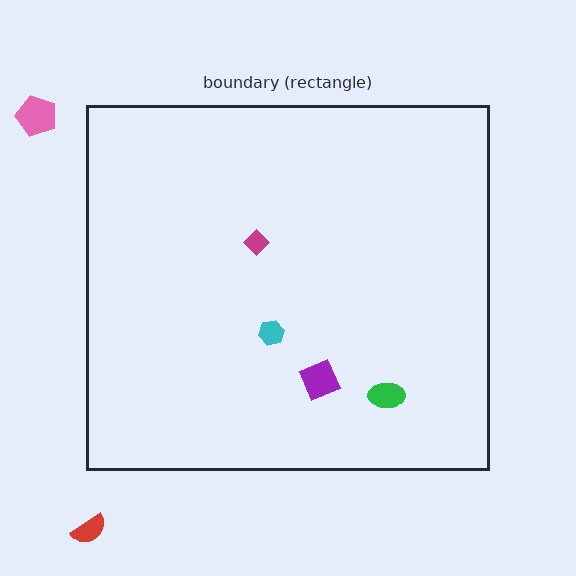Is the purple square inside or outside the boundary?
Inside.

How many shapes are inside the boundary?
4 inside, 2 outside.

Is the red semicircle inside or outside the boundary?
Outside.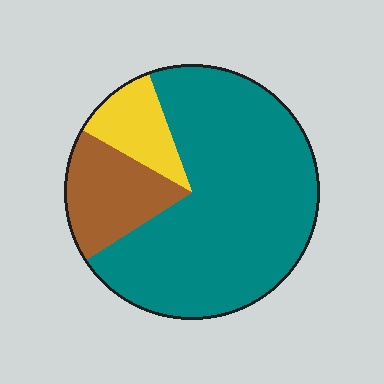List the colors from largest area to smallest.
From largest to smallest: teal, brown, yellow.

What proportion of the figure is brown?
Brown covers 17% of the figure.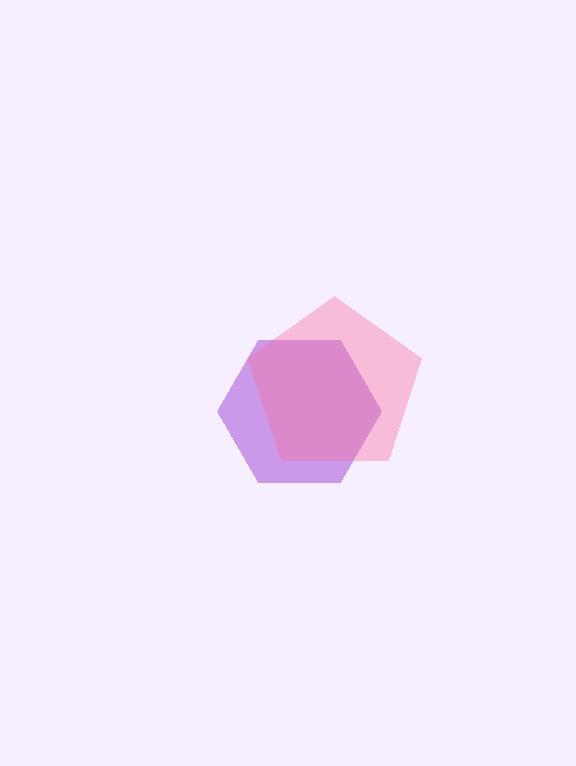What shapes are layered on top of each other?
The layered shapes are: a purple hexagon, a pink pentagon.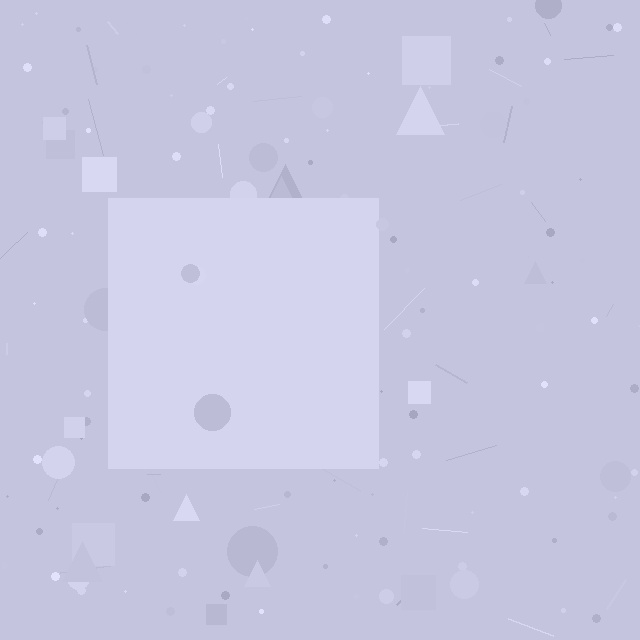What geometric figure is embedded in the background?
A square is embedded in the background.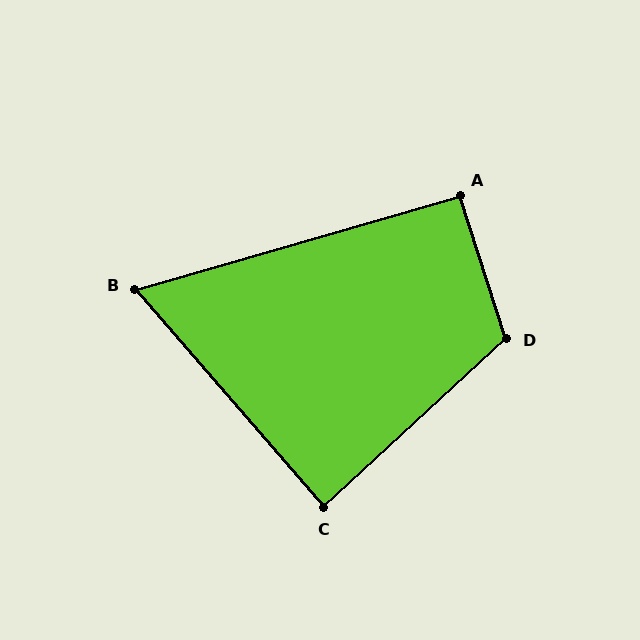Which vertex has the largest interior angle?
D, at approximately 115 degrees.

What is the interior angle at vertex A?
Approximately 92 degrees (approximately right).